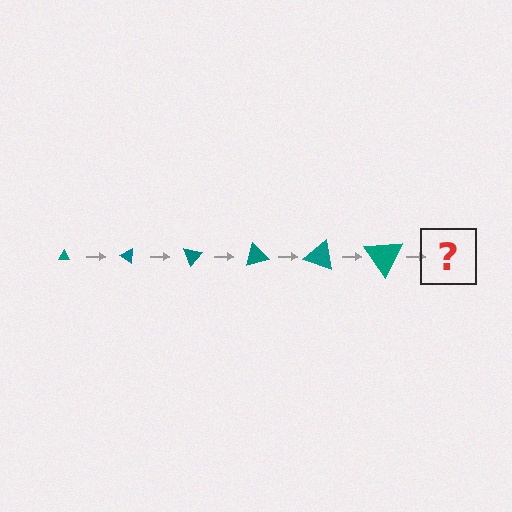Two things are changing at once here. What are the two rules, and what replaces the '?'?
The two rules are that the triangle grows larger each step and it rotates 35 degrees each step. The '?' should be a triangle, larger than the previous one and rotated 210 degrees from the start.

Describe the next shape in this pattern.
It should be a triangle, larger than the previous one and rotated 210 degrees from the start.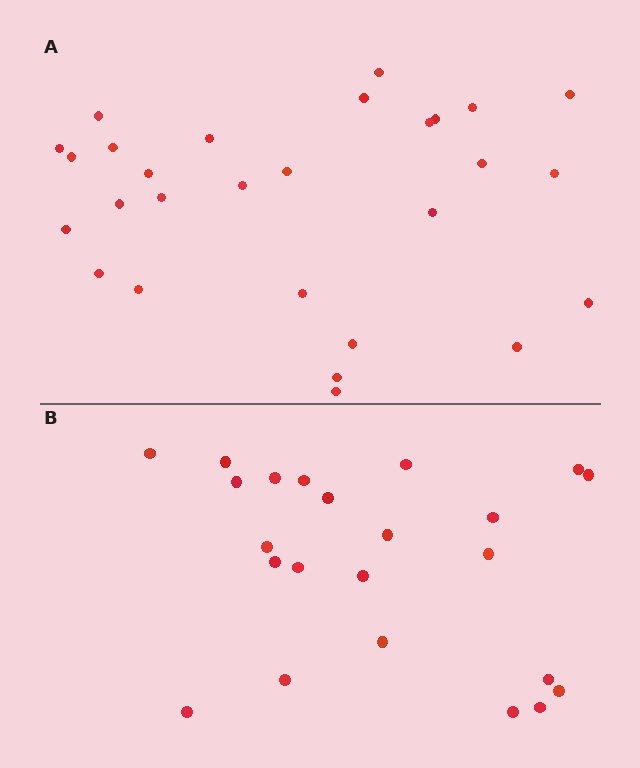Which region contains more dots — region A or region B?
Region A (the top region) has more dots.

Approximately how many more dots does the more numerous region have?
Region A has about 5 more dots than region B.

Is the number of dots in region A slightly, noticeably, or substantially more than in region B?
Region A has only slightly more — the two regions are fairly close. The ratio is roughly 1.2 to 1.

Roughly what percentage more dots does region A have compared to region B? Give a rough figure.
About 20% more.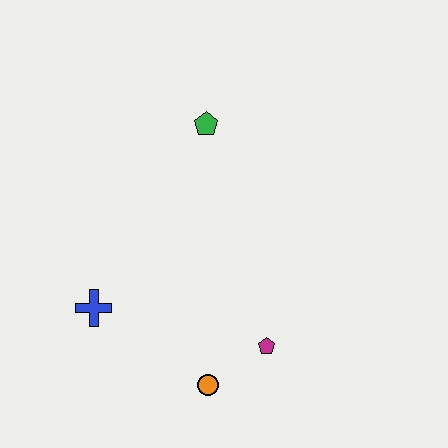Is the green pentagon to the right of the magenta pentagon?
No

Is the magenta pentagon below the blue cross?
Yes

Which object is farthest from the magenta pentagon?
The green pentagon is farthest from the magenta pentagon.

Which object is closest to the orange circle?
The magenta pentagon is closest to the orange circle.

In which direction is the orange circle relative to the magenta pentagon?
The orange circle is to the left of the magenta pentagon.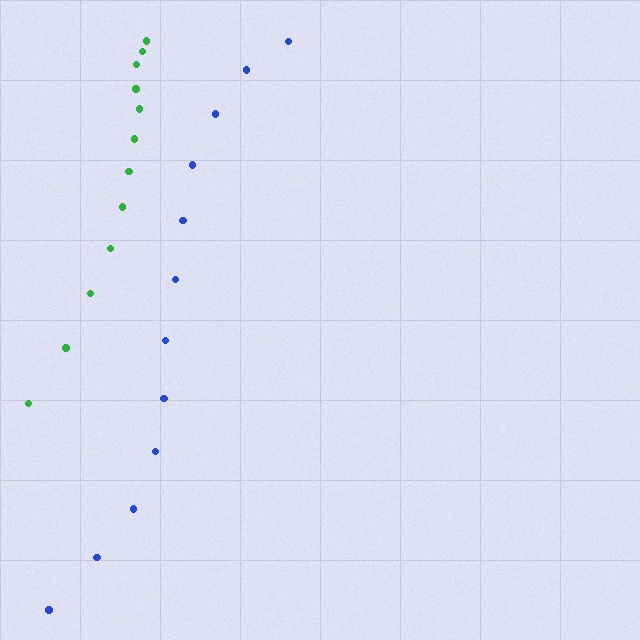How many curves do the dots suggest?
There are 2 distinct paths.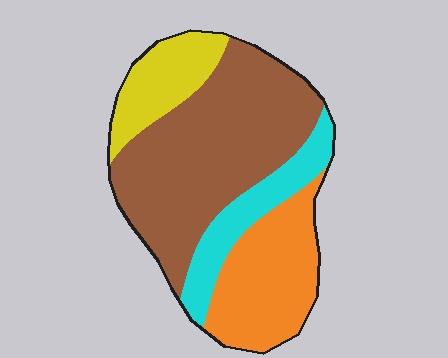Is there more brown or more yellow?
Brown.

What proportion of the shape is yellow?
Yellow covers about 15% of the shape.